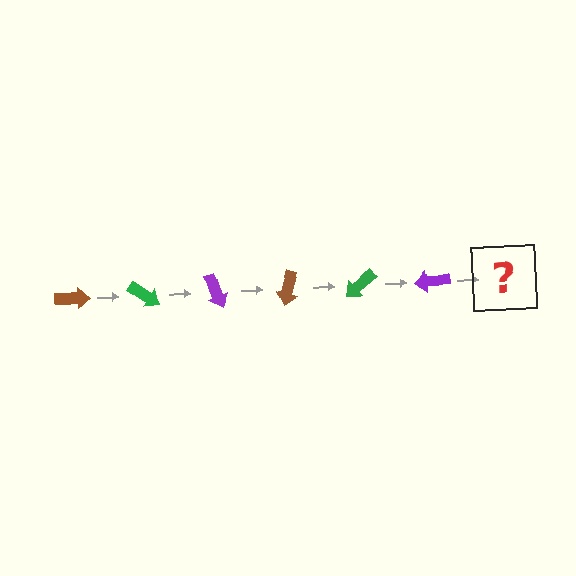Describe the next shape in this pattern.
It should be a brown arrow, rotated 210 degrees from the start.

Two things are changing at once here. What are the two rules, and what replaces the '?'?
The two rules are that it rotates 35 degrees each step and the color cycles through brown, green, and purple. The '?' should be a brown arrow, rotated 210 degrees from the start.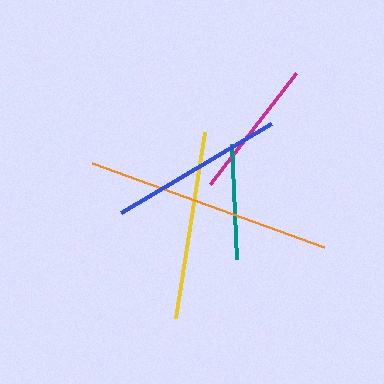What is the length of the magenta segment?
The magenta segment is approximately 140 pixels long.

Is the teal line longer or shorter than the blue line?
The blue line is longer than the teal line.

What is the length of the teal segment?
The teal segment is approximately 115 pixels long.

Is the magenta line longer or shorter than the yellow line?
The yellow line is longer than the magenta line.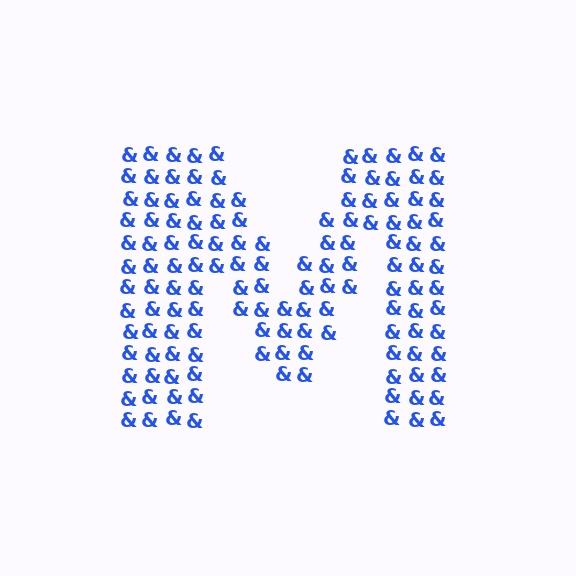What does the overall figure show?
The overall figure shows the letter M.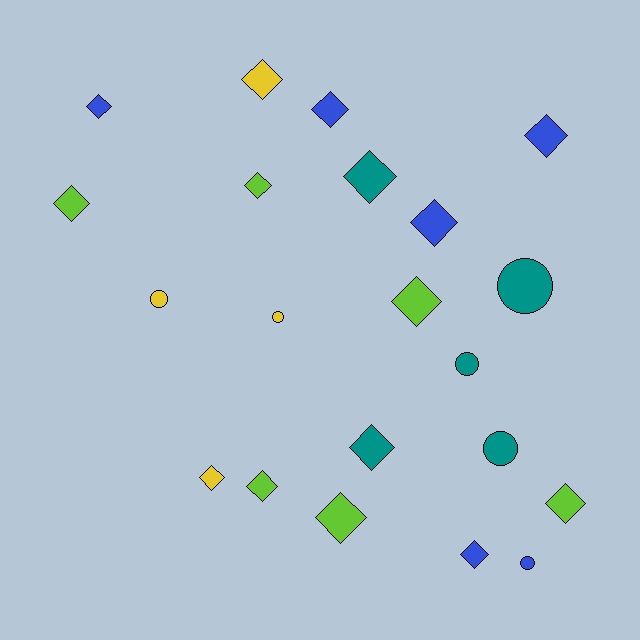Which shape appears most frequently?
Diamond, with 15 objects.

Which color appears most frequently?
Lime, with 6 objects.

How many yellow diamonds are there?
There are 2 yellow diamonds.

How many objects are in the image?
There are 21 objects.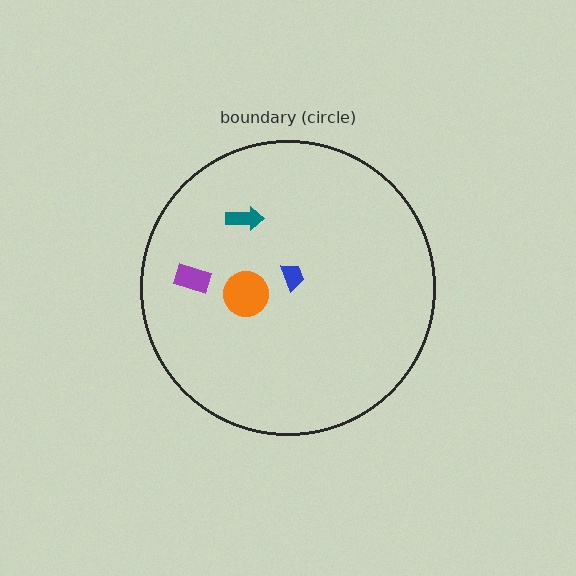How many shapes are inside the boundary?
4 inside, 0 outside.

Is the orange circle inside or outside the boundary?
Inside.